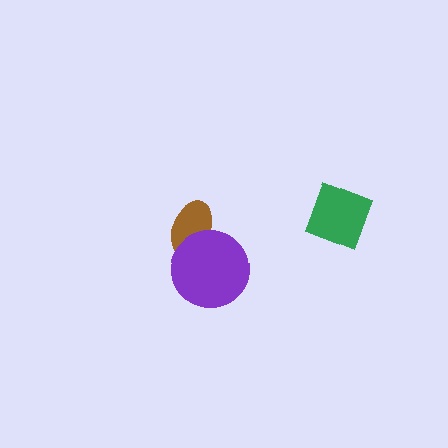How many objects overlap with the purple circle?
1 object overlaps with the purple circle.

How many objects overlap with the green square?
0 objects overlap with the green square.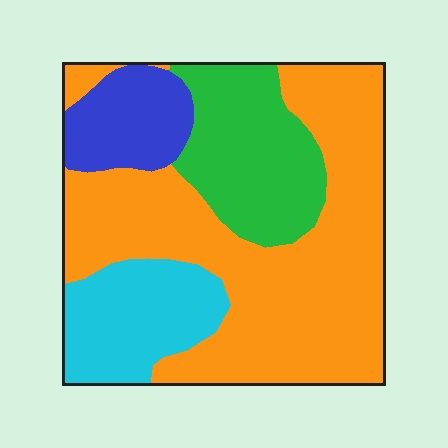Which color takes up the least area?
Blue, at roughly 10%.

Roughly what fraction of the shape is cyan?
Cyan takes up about one sixth (1/6) of the shape.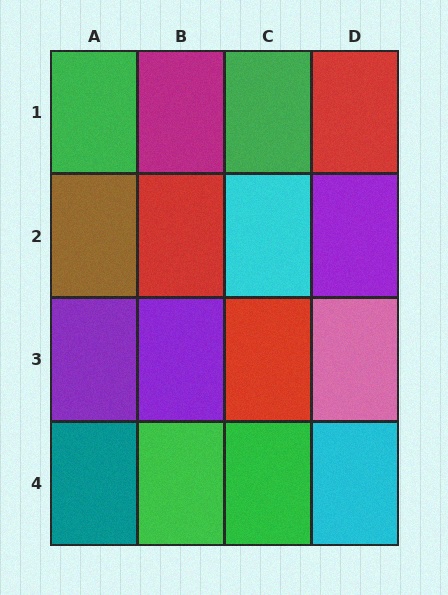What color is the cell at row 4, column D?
Cyan.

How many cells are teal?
1 cell is teal.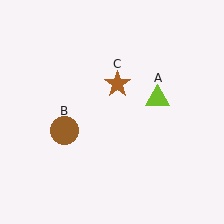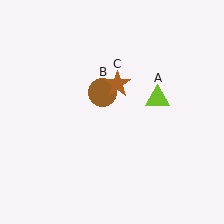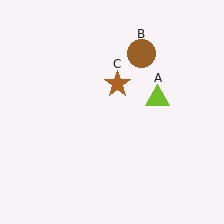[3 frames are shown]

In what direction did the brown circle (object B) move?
The brown circle (object B) moved up and to the right.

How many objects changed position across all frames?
1 object changed position: brown circle (object B).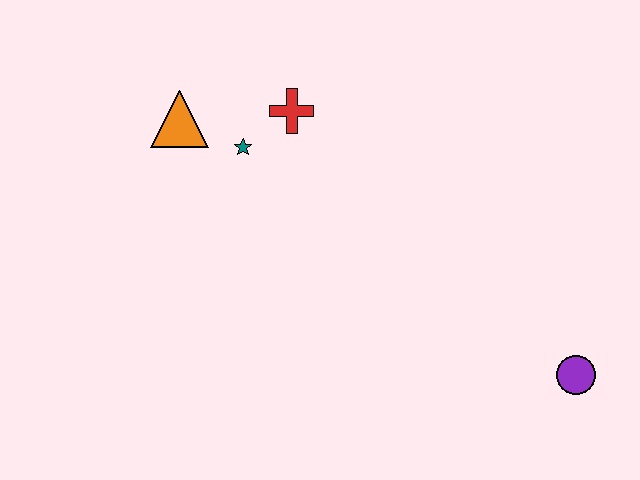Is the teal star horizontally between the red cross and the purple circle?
No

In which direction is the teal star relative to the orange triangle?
The teal star is to the right of the orange triangle.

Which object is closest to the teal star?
The red cross is closest to the teal star.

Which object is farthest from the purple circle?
The orange triangle is farthest from the purple circle.